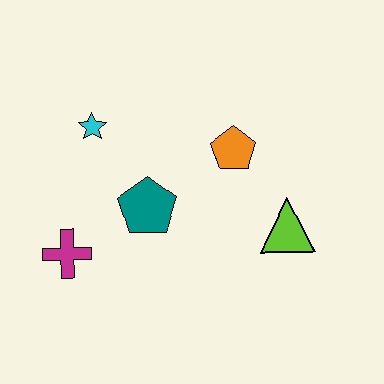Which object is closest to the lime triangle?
The orange pentagon is closest to the lime triangle.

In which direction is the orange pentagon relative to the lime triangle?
The orange pentagon is above the lime triangle.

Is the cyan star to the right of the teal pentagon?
No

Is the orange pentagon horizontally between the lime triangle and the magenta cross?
Yes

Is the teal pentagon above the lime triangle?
Yes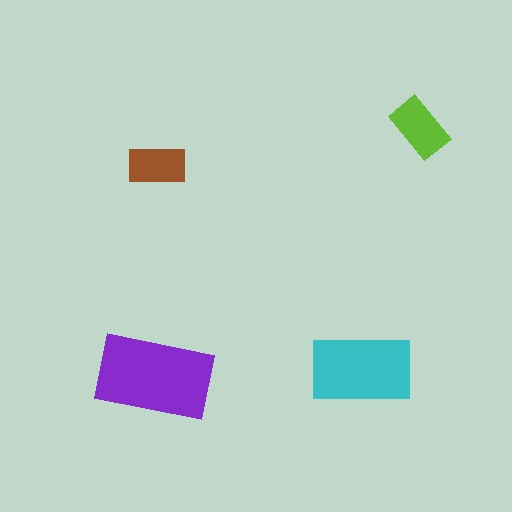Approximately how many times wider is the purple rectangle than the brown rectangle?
About 2 times wider.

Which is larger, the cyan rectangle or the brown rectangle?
The cyan one.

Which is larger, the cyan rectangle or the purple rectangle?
The purple one.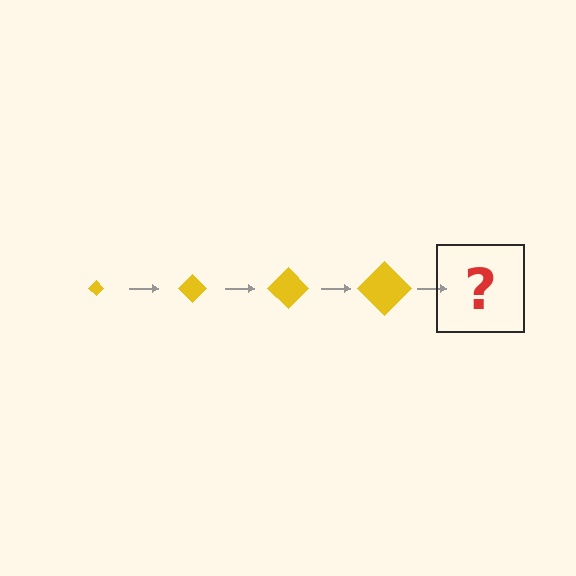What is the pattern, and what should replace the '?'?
The pattern is that the diamond gets progressively larger each step. The '?' should be a yellow diamond, larger than the previous one.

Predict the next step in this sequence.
The next step is a yellow diamond, larger than the previous one.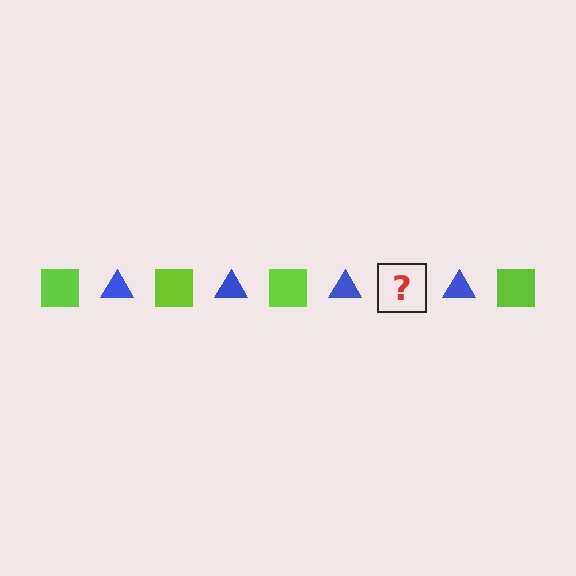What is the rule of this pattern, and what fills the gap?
The rule is that the pattern alternates between lime square and blue triangle. The gap should be filled with a lime square.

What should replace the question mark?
The question mark should be replaced with a lime square.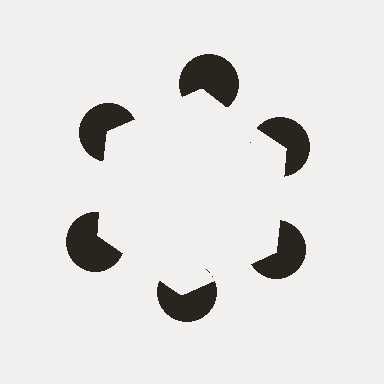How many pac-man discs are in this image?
There are 6 — one at each vertex of the illusory hexagon.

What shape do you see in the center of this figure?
An illusory hexagon — its edges are inferred from the aligned wedge cuts in the pac-man discs, not physically drawn.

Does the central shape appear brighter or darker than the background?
It typically appears slightly brighter than the background, even though no actual brightness change is drawn.